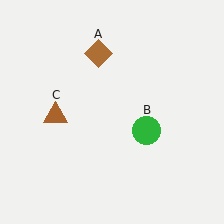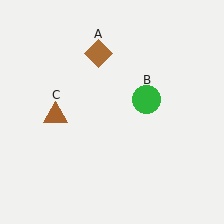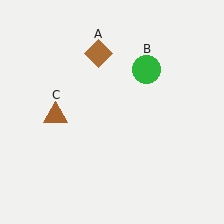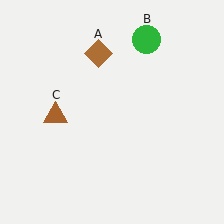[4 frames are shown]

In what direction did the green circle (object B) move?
The green circle (object B) moved up.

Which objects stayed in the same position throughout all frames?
Brown diamond (object A) and brown triangle (object C) remained stationary.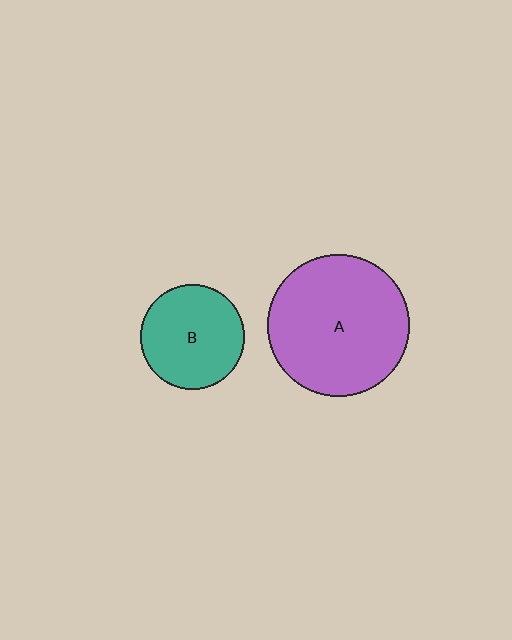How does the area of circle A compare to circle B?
Approximately 1.9 times.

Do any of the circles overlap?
No, none of the circles overlap.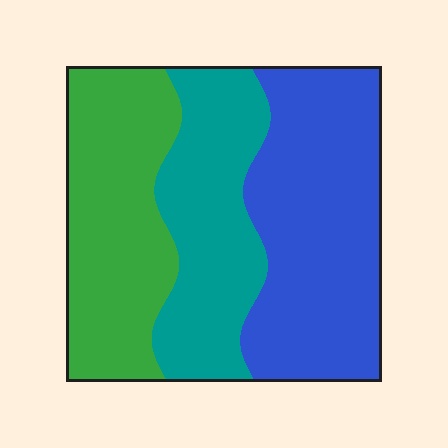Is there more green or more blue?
Blue.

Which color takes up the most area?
Blue, at roughly 40%.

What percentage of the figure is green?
Green covers about 30% of the figure.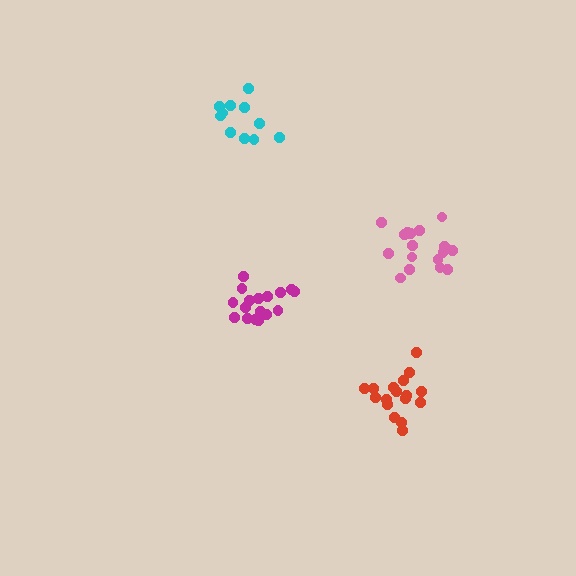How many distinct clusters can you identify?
There are 4 distinct clusters.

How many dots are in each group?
Group 1: 17 dots, Group 2: 17 dots, Group 3: 17 dots, Group 4: 11 dots (62 total).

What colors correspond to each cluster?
The clusters are colored: red, pink, magenta, cyan.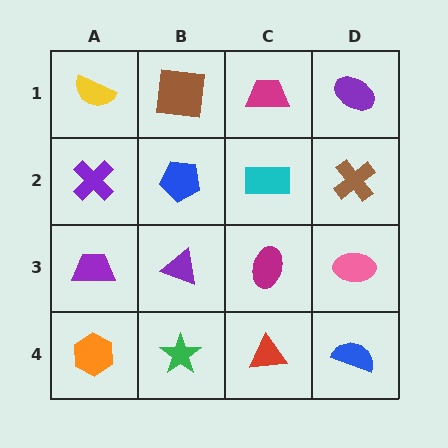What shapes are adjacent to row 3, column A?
A purple cross (row 2, column A), an orange hexagon (row 4, column A), a purple triangle (row 3, column B).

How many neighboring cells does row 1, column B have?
3.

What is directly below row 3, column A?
An orange hexagon.